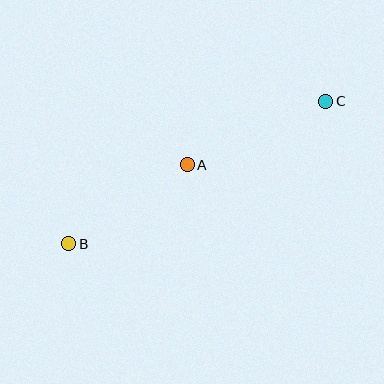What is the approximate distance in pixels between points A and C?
The distance between A and C is approximately 152 pixels.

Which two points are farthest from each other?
Points B and C are farthest from each other.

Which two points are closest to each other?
Points A and B are closest to each other.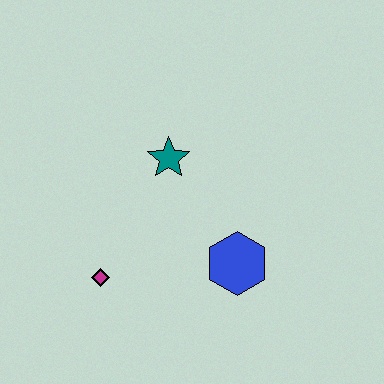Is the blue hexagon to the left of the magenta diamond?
No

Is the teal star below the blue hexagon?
No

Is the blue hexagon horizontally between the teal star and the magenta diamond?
No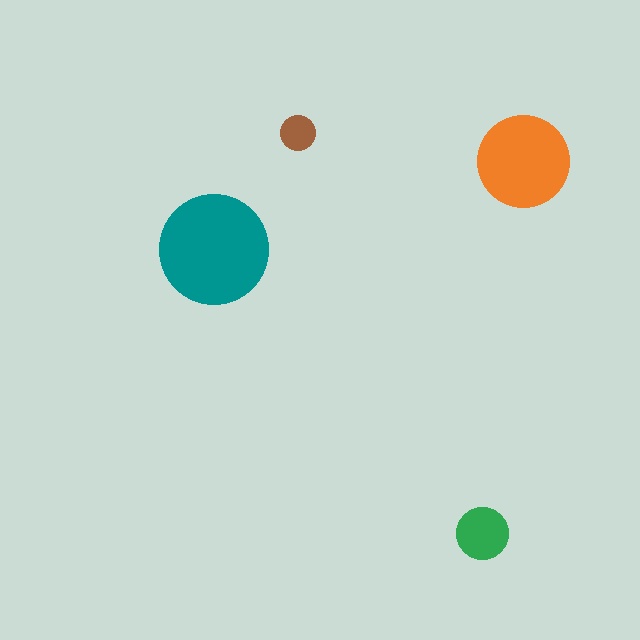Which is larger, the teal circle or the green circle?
The teal one.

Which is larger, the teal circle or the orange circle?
The teal one.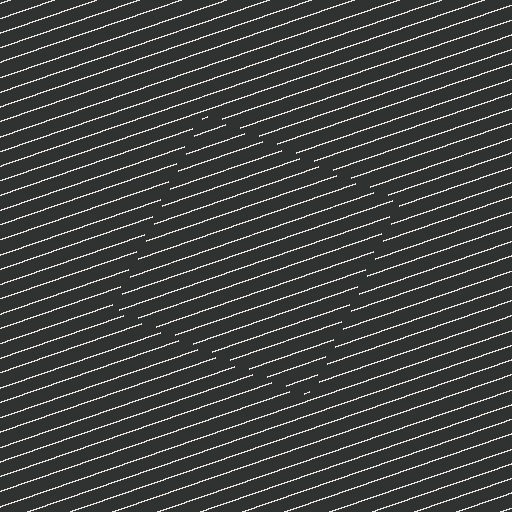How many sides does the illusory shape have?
4 sides — the line-ends trace a square.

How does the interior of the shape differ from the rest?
The interior of the shape contains the same grating, shifted by half a period — the contour is defined by the phase discontinuity where line-ends from the inner and outer gratings abut.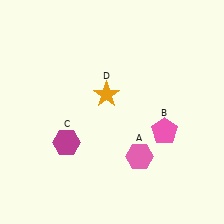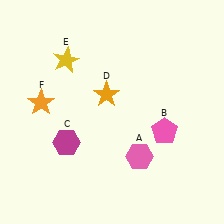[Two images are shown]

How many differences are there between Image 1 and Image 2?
There are 2 differences between the two images.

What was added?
A yellow star (E), an orange star (F) were added in Image 2.